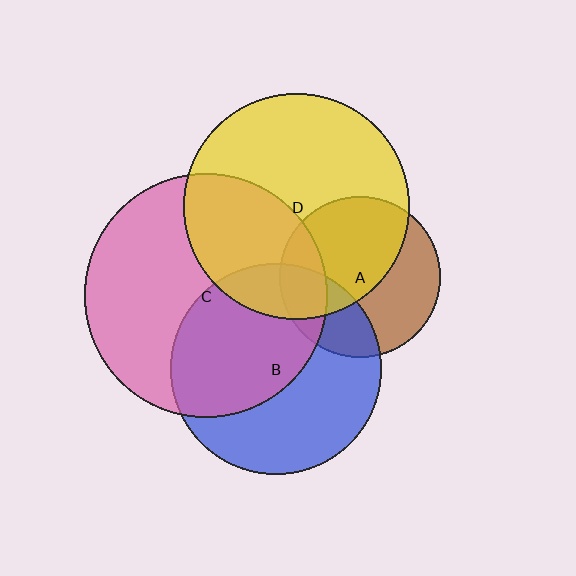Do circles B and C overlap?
Yes.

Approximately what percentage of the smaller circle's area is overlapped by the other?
Approximately 50%.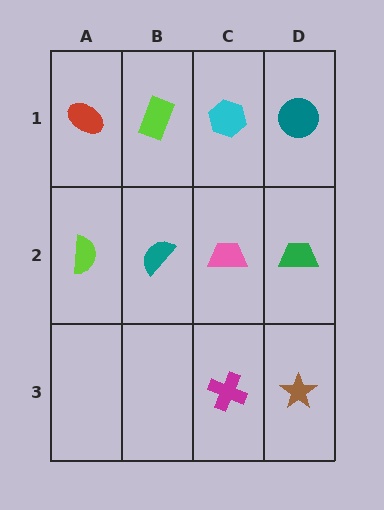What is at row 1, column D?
A teal circle.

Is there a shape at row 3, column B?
No, that cell is empty.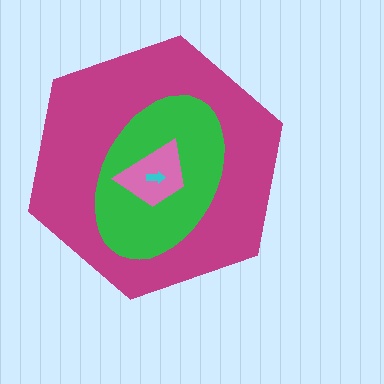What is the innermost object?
The cyan arrow.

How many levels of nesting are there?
4.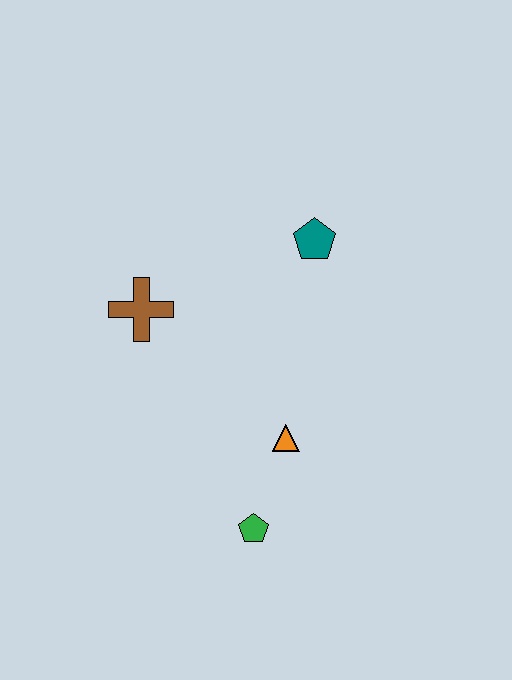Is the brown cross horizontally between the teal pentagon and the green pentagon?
No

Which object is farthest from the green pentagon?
The teal pentagon is farthest from the green pentagon.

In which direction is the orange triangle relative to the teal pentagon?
The orange triangle is below the teal pentagon.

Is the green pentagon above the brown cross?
No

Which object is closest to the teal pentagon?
The brown cross is closest to the teal pentagon.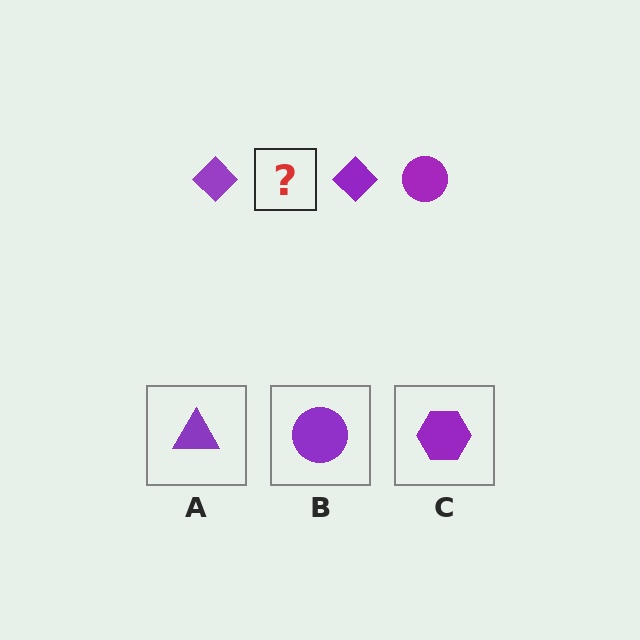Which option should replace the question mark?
Option B.